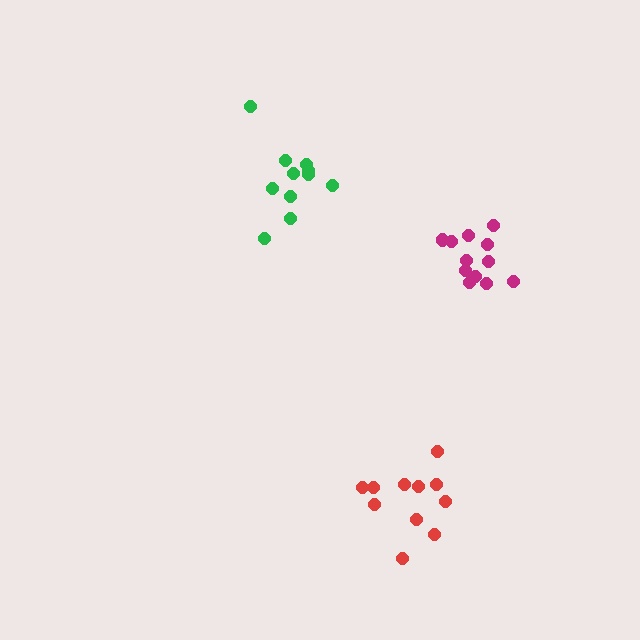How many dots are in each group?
Group 1: 12 dots, Group 2: 11 dots, Group 3: 11 dots (34 total).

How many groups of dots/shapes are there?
There are 3 groups.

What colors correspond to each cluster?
The clusters are colored: magenta, red, green.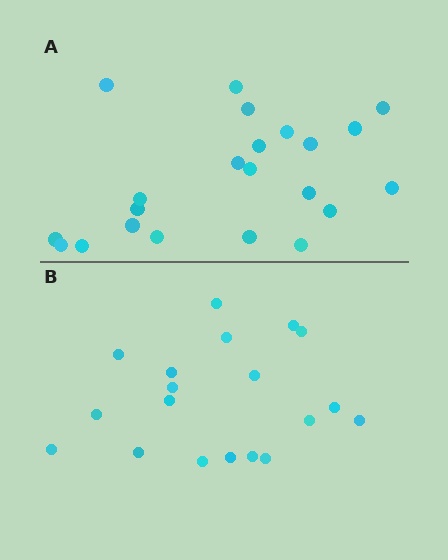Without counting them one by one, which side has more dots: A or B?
Region A (the top region) has more dots.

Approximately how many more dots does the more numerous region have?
Region A has just a few more — roughly 2 or 3 more dots than region B.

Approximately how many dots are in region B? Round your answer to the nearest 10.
About 20 dots. (The exact count is 19, which rounds to 20.)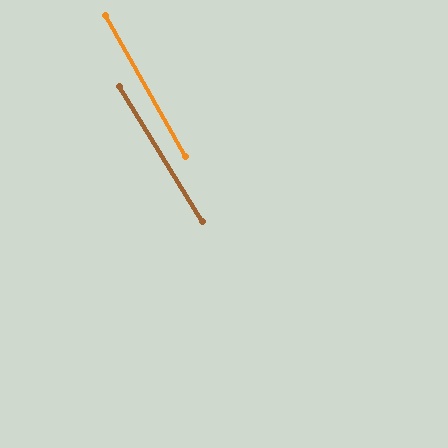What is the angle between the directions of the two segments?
Approximately 2 degrees.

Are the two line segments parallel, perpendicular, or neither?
Parallel — their directions differ by only 2.0°.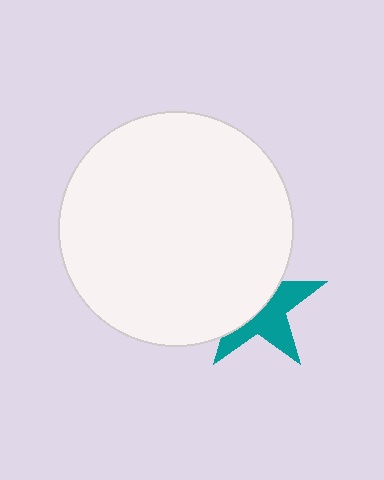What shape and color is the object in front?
The object in front is a white circle.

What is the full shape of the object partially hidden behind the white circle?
The partially hidden object is a teal star.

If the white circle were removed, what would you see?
You would see the complete teal star.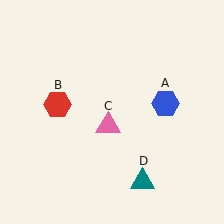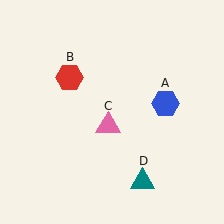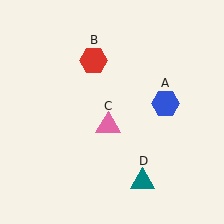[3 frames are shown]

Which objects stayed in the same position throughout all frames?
Blue hexagon (object A) and pink triangle (object C) and teal triangle (object D) remained stationary.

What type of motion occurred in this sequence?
The red hexagon (object B) rotated clockwise around the center of the scene.